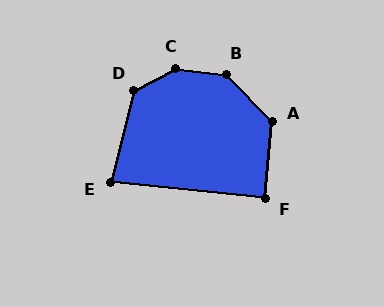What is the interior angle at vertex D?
Approximately 131 degrees (obtuse).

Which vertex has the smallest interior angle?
E, at approximately 82 degrees.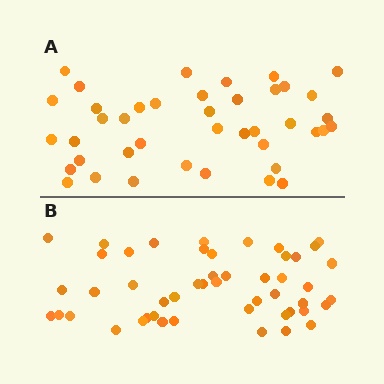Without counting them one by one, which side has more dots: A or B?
Region B (the bottom region) has more dots.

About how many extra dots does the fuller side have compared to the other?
Region B has roughly 8 or so more dots than region A.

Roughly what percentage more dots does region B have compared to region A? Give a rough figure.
About 20% more.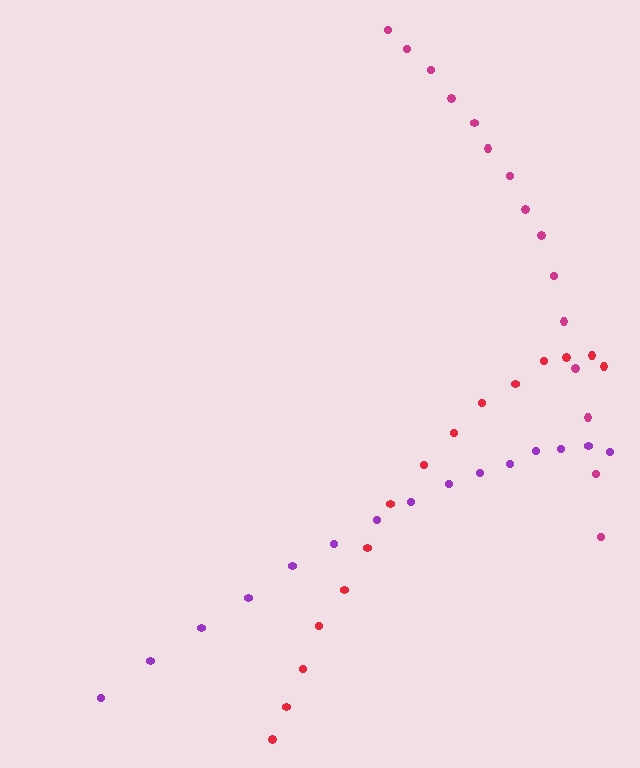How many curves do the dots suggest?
There are 3 distinct paths.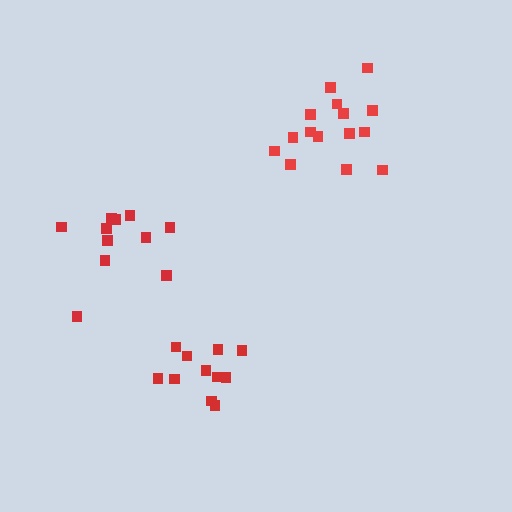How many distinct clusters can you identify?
There are 3 distinct clusters.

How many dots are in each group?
Group 1: 15 dots, Group 2: 11 dots, Group 3: 11 dots (37 total).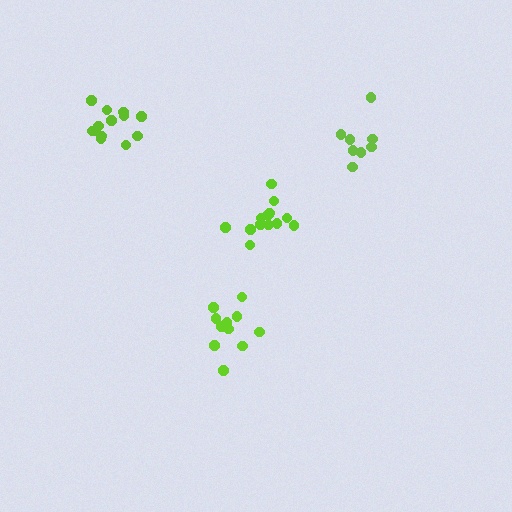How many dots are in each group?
Group 1: 13 dots, Group 2: 8 dots, Group 3: 11 dots, Group 4: 13 dots (45 total).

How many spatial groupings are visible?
There are 4 spatial groupings.